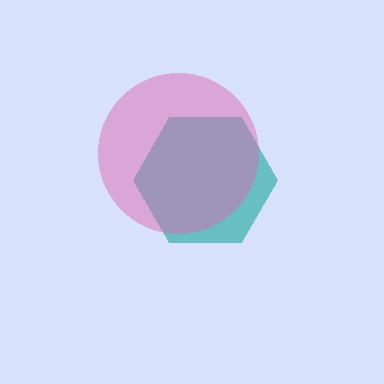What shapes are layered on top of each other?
The layered shapes are: a teal hexagon, a pink circle.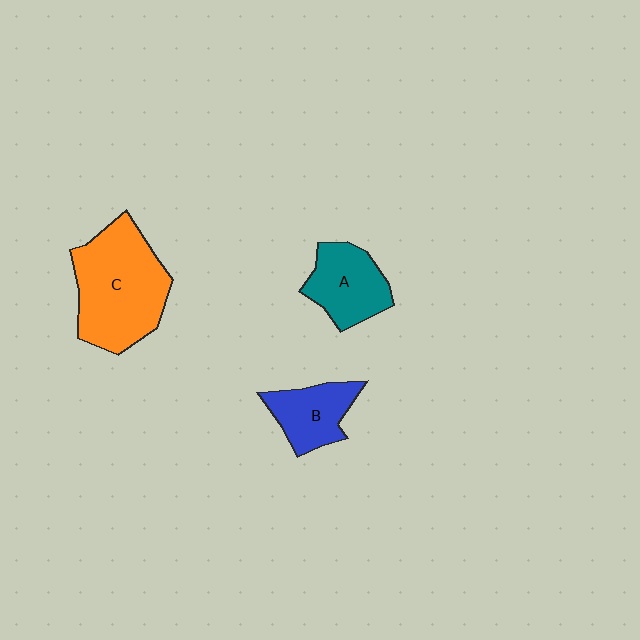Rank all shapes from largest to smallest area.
From largest to smallest: C (orange), A (teal), B (blue).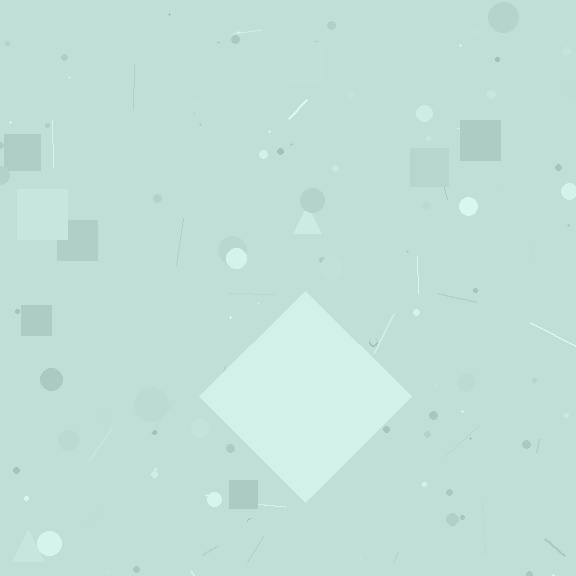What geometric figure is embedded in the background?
A diamond is embedded in the background.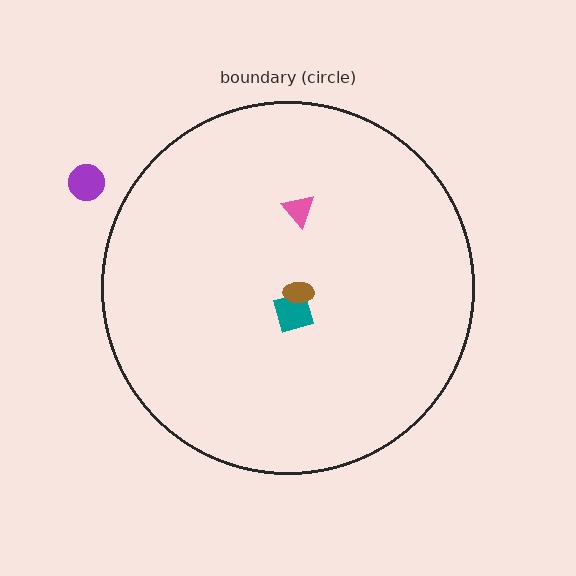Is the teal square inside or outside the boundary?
Inside.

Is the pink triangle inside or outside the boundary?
Inside.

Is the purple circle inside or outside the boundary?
Outside.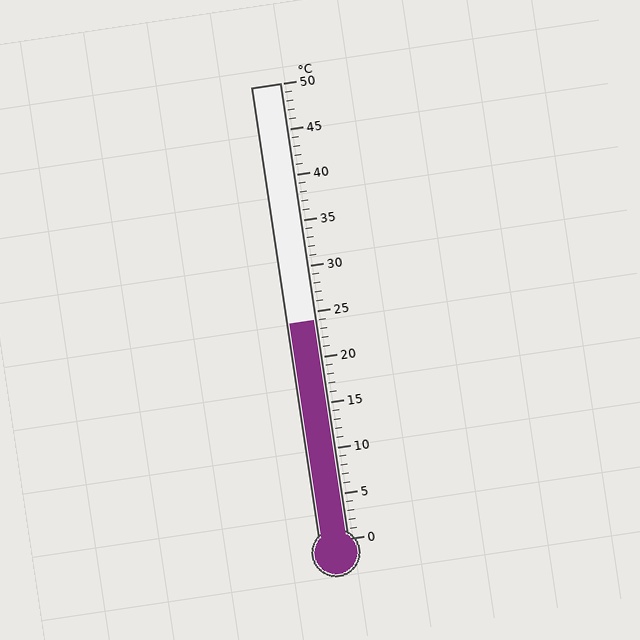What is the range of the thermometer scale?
The thermometer scale ranges from 0°C to 50°C.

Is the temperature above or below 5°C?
The temperature is above 5°C.